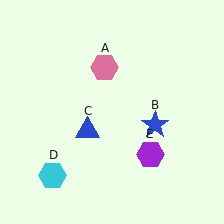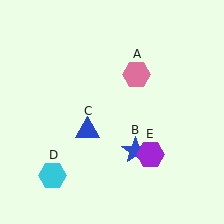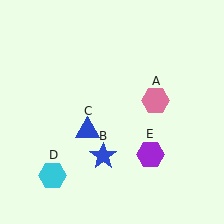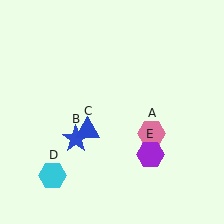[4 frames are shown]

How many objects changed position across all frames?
2 objects changed position: pink hexagon (object A), blue star (object B).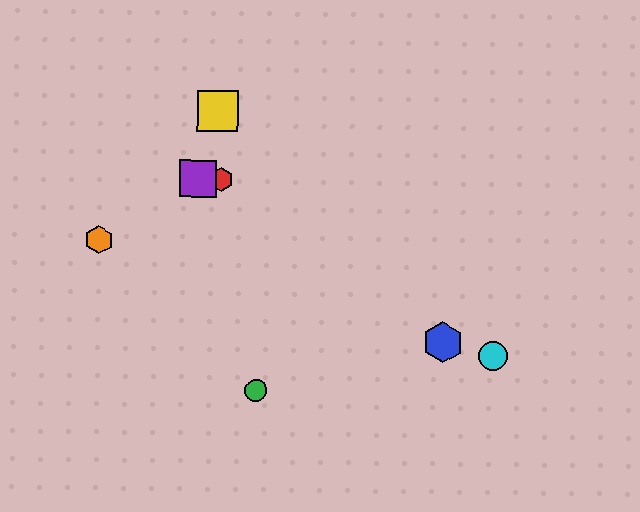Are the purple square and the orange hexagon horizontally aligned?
No, the purple square is at y≈179 and the orange hexagon is at y≈240.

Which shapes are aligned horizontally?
The red hexagon, the purple square are aligned horizontally.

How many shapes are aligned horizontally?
2 shapes (the red hexagon, the purple square) are aligned horizontally.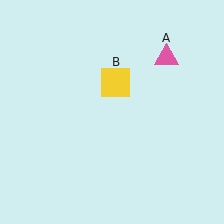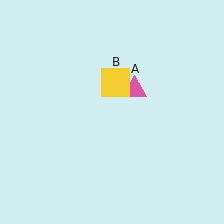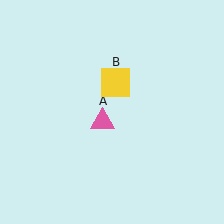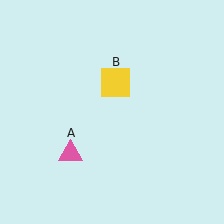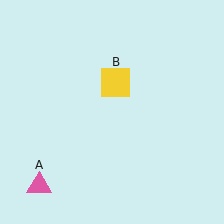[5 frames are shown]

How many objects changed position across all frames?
1 object changed position: pink triangle (object A).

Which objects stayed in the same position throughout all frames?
Yellow square (object B) remained stationary.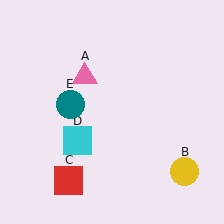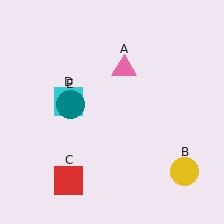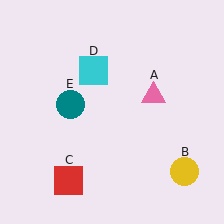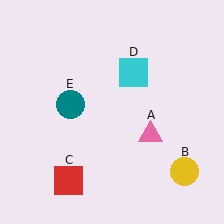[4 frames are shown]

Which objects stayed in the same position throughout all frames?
Yellow circle (object B) and red square (object C) and teal circle (object E) remained stationary.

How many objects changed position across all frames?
2 objects changed position: pink triangle (object A), cyan square (object D).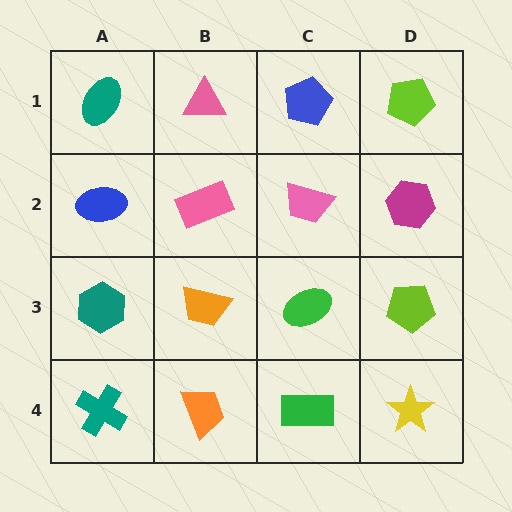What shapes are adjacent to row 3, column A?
A blue ellipse (row 2, column A), a teal cross (row 4, column A), an orange trapezoid (row 3, column B).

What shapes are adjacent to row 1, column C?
A pink trapezoid (row 2, column C), a pink triangle (row 1, column B), a lime pentagon (row 1, column D).